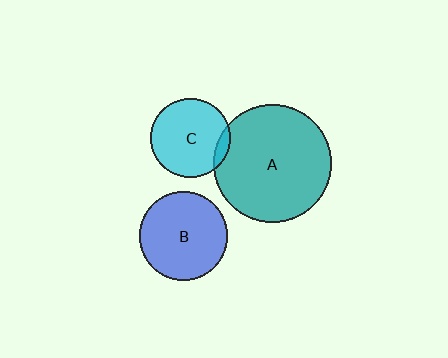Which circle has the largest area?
Circle A (teal).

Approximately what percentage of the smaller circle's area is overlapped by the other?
Approximately 10%.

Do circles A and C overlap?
Yes.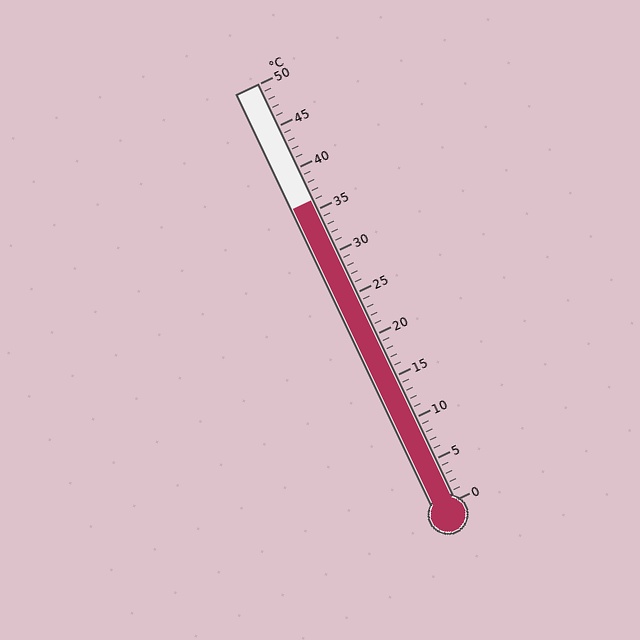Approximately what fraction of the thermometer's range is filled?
The thermometer is filled to approximately 70% of its range.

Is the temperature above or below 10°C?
The temperature is above 10°C.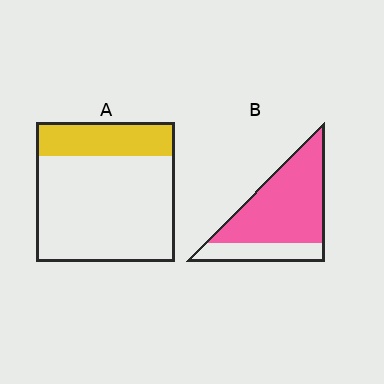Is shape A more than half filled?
No.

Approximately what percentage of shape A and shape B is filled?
A is approximately 25% and B is approximately 75%.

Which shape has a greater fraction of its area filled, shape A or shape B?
Shape B.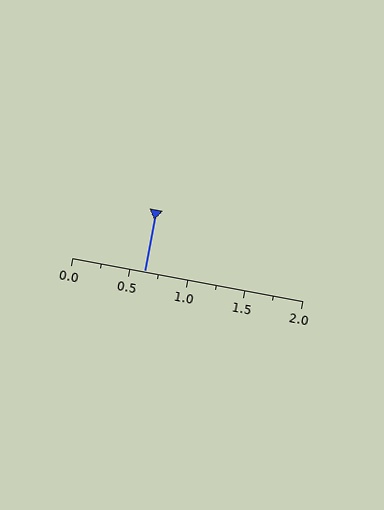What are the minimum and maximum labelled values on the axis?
The axis runs from 0.0 to 2.0.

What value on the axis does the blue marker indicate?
The marker indicates approximately 0.62.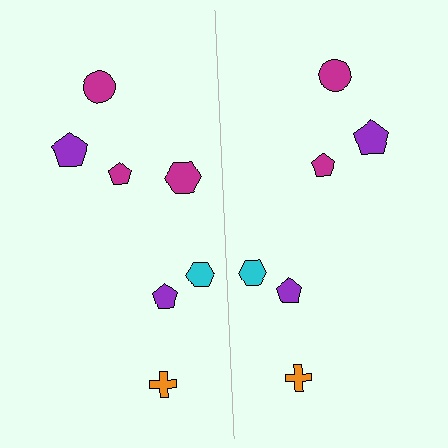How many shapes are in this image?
There are 13 shapes in this image.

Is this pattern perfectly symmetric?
No, the pattern is not perfectly symmetric. A magenta hexagon is missing from the right side.